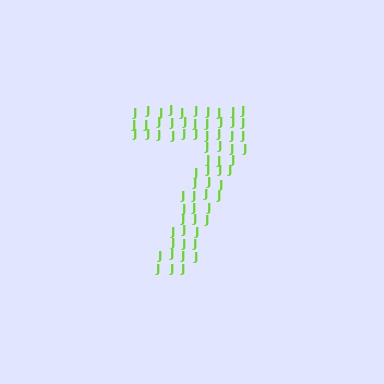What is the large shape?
The large shape is the digit 7.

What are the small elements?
The small elements are letter J's.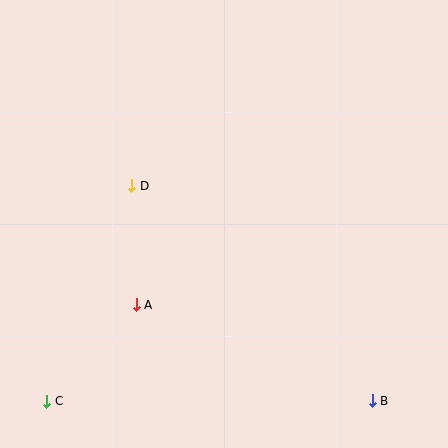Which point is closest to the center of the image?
Point D at (132, 186) is closest to the center.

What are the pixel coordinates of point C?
Point C is at (47, 401).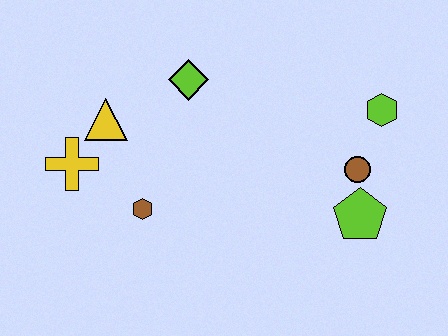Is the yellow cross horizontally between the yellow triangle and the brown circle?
No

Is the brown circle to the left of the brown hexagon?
No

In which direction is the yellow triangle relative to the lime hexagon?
The yellow triangle is to the left of the lime hexagon.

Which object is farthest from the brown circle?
The yellow cross is farthest from the brown circle.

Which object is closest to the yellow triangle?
The yellow cross is closest to the yellow triangle.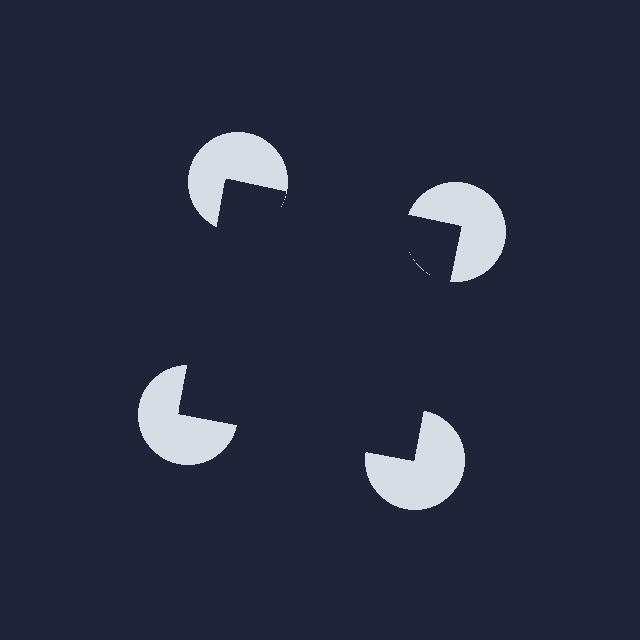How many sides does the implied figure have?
4 sides.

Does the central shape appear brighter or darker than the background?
It typically appears slightly darker than the background, even though no actual brightness change is drawn.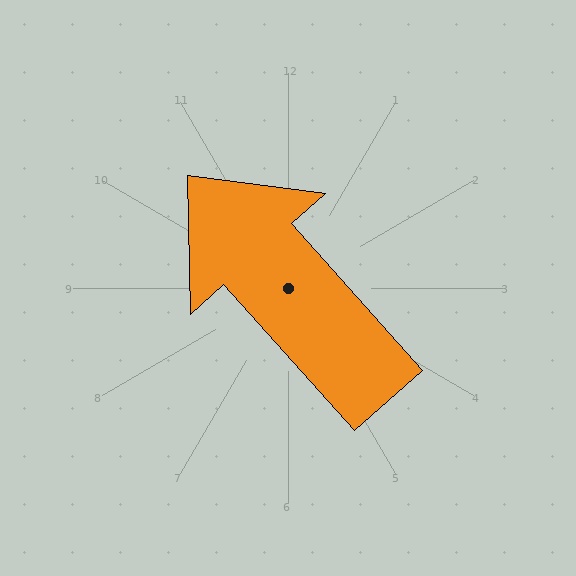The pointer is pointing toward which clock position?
Roughly 11 o'clock.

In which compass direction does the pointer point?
Northwest.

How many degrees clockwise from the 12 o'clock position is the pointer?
Approximately 318 degrees.